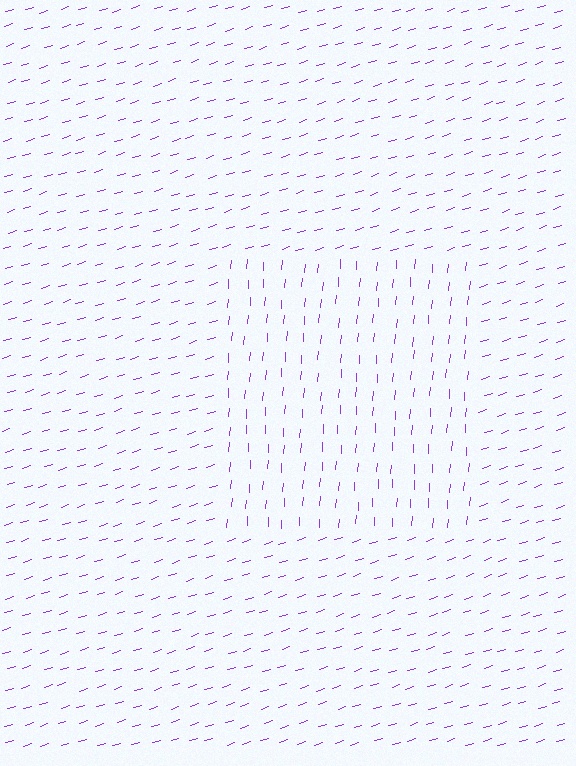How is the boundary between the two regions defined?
The boundary is defined purely by a change in line orientation (approximately 68 degrees difference). All lines are the same color and thickness.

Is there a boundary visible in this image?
Yes, there is a texture boundary formed by a change in line orientation.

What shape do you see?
I see a rectangle.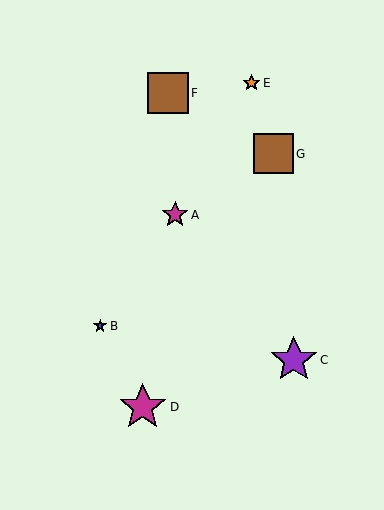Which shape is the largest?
The magenta star (labeled D) is the largest.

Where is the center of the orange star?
The center of the orange star is at (252, 83).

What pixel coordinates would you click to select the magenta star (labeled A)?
Click at (175, 215) to select the magenta star A.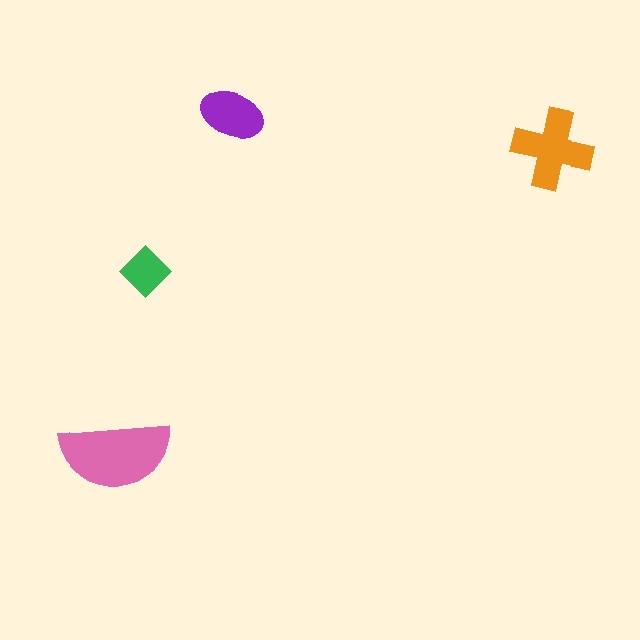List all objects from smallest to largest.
The green diamond, the purple ellipse, the orange cross, the pink semicircle.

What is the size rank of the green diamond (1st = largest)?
4th.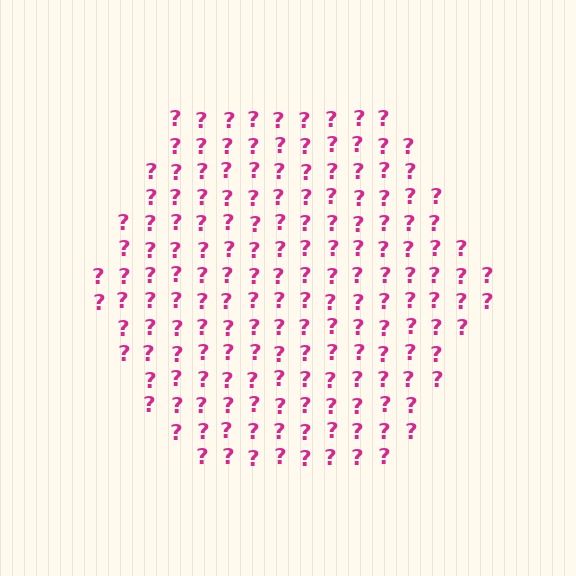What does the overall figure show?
The overall figure shows a hexagon.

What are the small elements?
The small elements are question marks.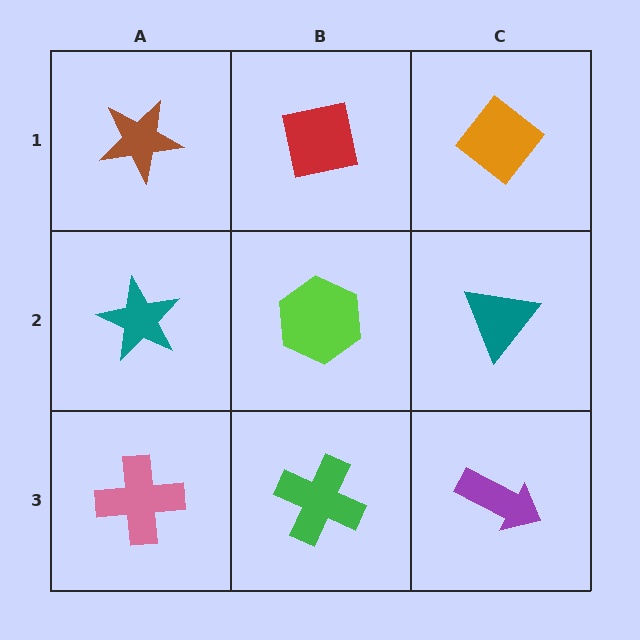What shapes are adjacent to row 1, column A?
A teal star (row 2, column A), a red square (row 1, column B).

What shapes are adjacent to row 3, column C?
A teal triangle (row 2, column C), a green cross (row 3, column B).